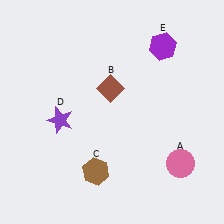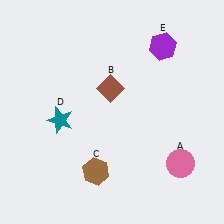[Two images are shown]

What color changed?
The star (D) changed from purple in Image 1 to teal in Image 2.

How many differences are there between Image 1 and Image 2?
There is 1 difference between the two images.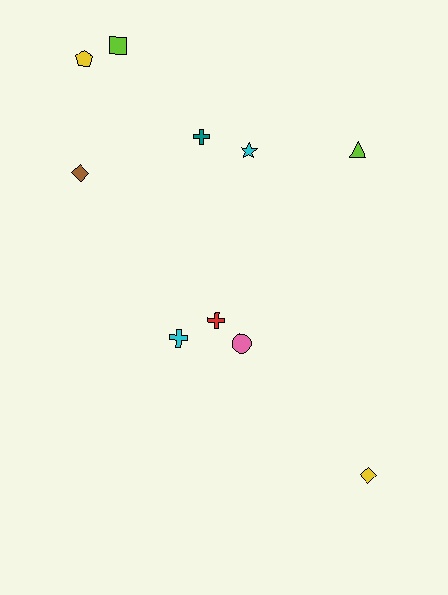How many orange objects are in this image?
There are no orange objects.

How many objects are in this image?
There are 10 objects.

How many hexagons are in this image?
There are no hexagons.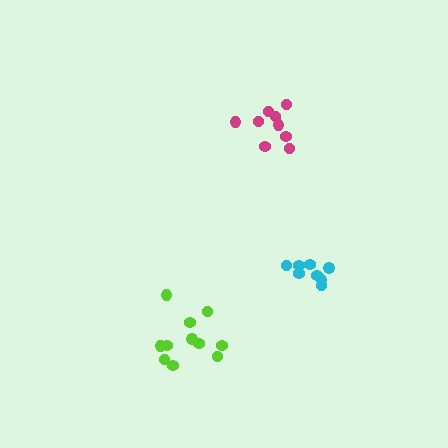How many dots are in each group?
Group 1: 11 dots, Group 2: 8 dots, Group 3: 9 dots (28 total).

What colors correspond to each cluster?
The clusters are colored: lime, cyan, magenta.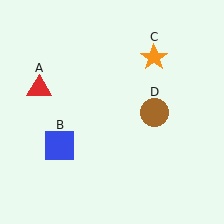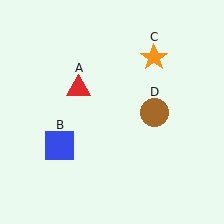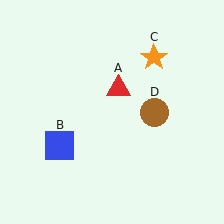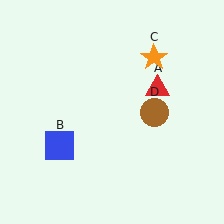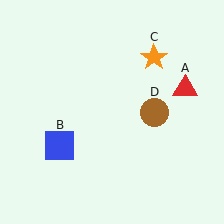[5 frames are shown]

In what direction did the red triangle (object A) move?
The red triangle (object A) moved right.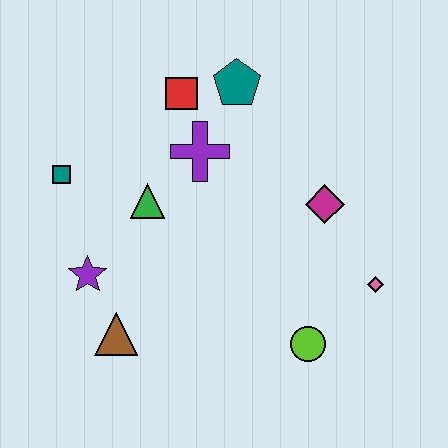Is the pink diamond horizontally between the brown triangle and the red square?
No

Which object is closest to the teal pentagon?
The red square is closest to the teal pentagon.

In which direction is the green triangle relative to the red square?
The green triangle is below the red square.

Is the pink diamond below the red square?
Yes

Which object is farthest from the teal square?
The pink diamond is farthest from the teal square.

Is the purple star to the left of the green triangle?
Yes